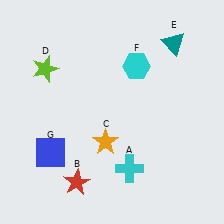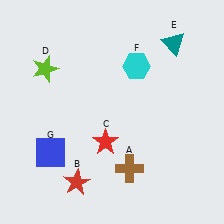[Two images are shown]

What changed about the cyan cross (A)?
In Image 1, A is cyan. In Image 2, it changed to brown.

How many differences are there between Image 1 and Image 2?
There are 2 differences between the two images.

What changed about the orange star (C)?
In Image 1, C is orange. In Image 2, it changed to red.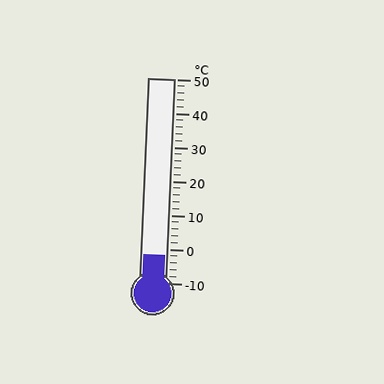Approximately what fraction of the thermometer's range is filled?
The thermometer is filled to approximately 15% of its range.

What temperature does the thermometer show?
The thermometer shows approximately -2°C.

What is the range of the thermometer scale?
The thermometer scale ranges from -10°C to 50°C.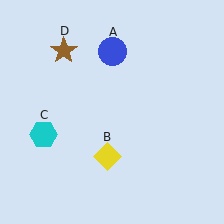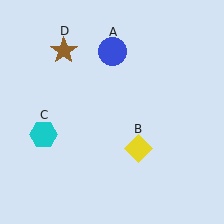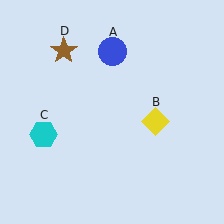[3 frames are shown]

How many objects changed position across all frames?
1 object changed position: yellow diamond (object B).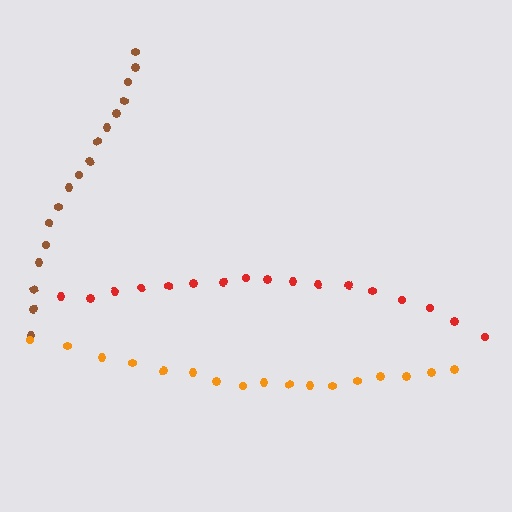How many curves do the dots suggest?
There are 3 distinct paths.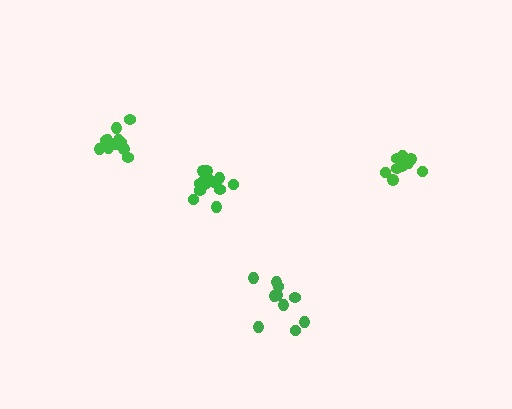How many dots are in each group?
Group 1: 13 dots, Group 2: 13 dots, Group 3: 10 dots, Group 4: 12 dots (48 total).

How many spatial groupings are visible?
There are 4 spatial groupings.